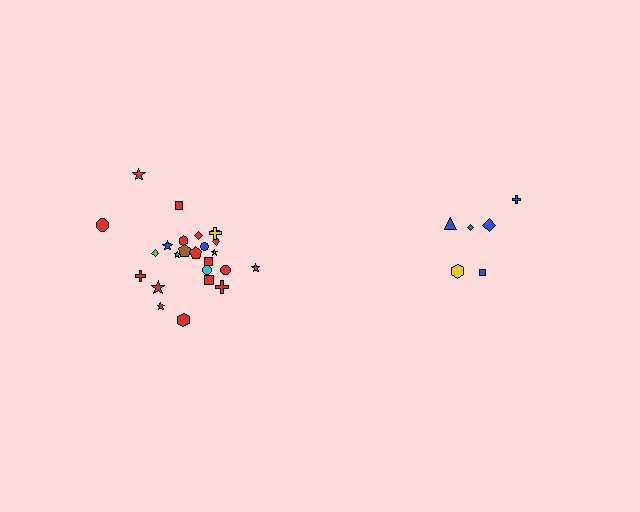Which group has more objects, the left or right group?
The left group.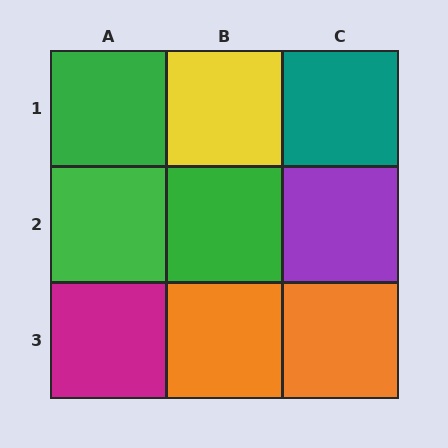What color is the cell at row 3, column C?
Orange.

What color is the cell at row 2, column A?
Green.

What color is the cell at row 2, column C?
Purple.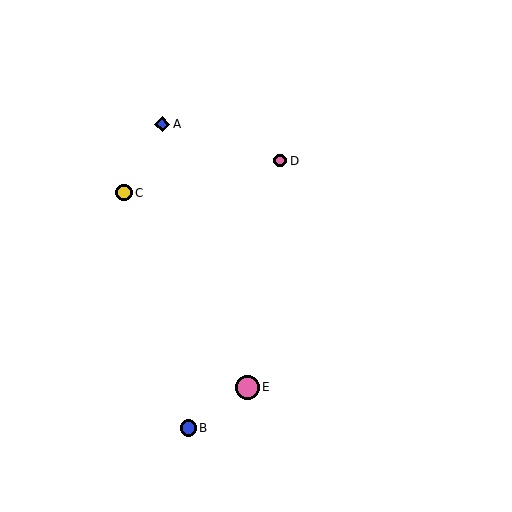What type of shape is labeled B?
Shape B is a blue circle.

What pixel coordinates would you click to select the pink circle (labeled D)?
Click at (280, 161) to select the pink circle D.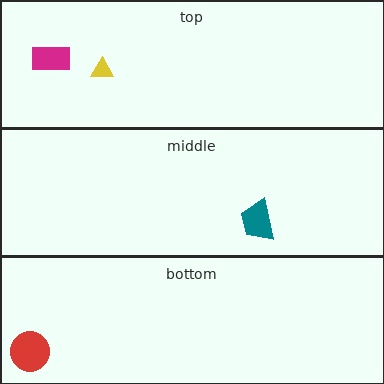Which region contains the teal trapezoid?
The middle region.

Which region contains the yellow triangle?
The top region.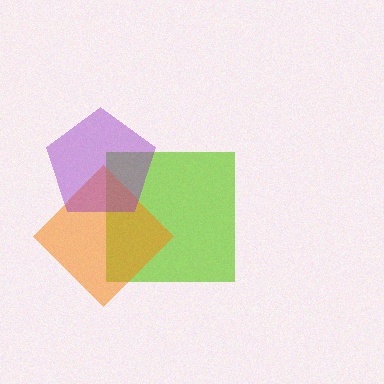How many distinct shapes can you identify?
There are 3 distinct shapes: a lime square, an orange diamond, a purple pentagon.